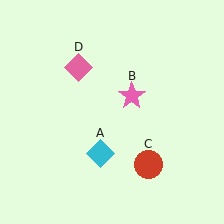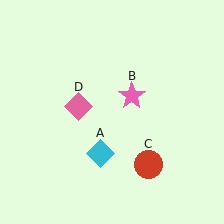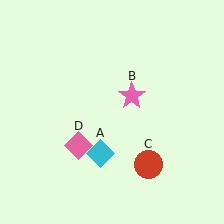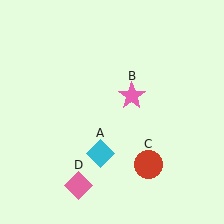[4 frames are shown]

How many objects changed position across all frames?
1 object changed position: pink diamond (object D).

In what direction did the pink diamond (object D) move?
The pink diamond (object D) moved down.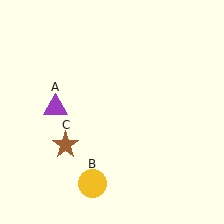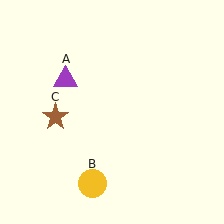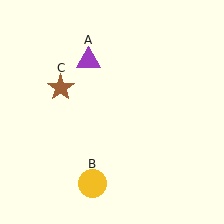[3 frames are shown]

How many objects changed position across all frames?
2 objects changed position: purple triangle (object A), brown star (object C).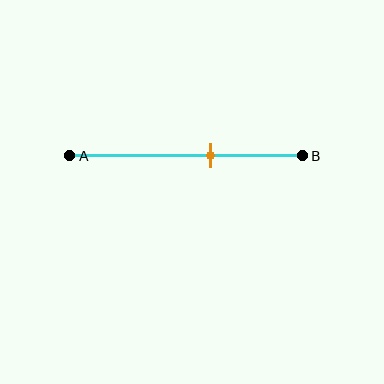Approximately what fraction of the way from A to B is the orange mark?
The orange mark is approximately 60% of the way from A to B.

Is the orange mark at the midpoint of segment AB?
No, the mark is at about 60% from A, not at the 50% midpoint.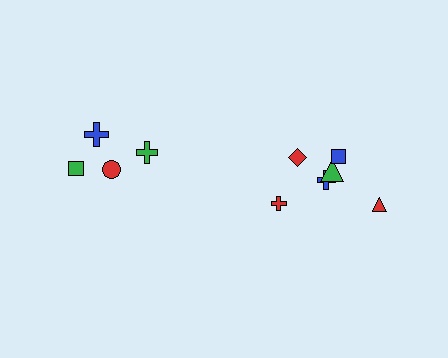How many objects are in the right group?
There are 6 objects.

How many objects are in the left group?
There are 4 objects.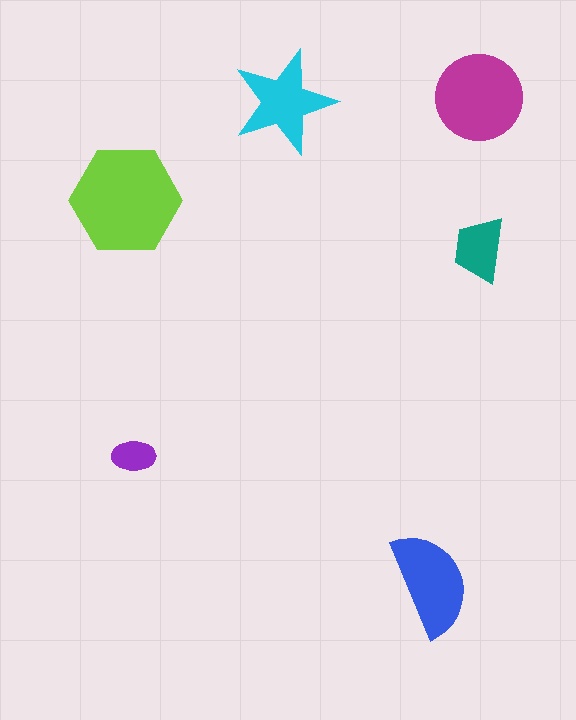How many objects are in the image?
There are 6 objects in the image.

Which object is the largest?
The lime hexagon.